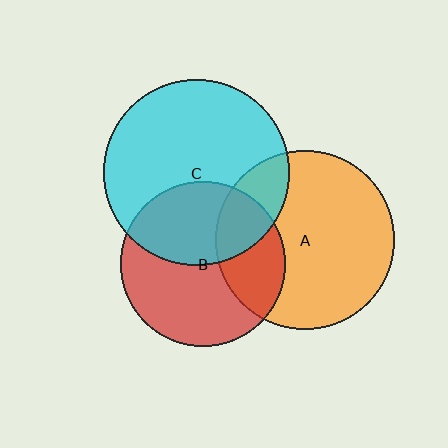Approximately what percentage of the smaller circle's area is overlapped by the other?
Approximately 20%.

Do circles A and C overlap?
Yes.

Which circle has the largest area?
Circle C (cyan).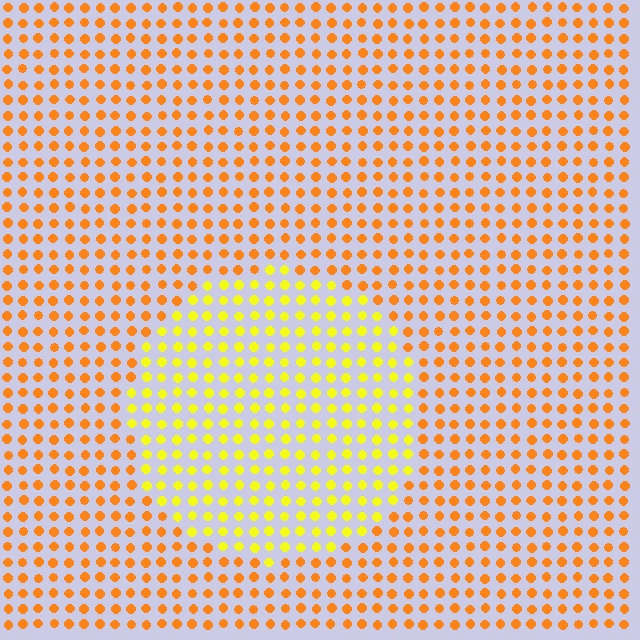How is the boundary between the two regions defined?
The boundary is defined purely by a slight shift in hue (about 34 degrees). Spacing, size, and orientation are identical on both sides.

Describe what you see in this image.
The image is filled with small orange elements in a uniform arrangement. A circle-shaped region is visible where the elements are tinted to a slightly different hue, forming a subtle color boundary.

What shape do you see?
I see a circle.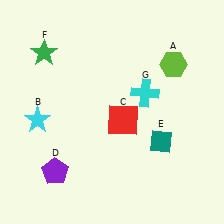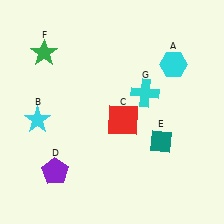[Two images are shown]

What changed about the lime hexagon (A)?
In Image 1, A is lime. In Image 2, it changed to cyan.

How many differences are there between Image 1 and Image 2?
There is 1 difference between the two images.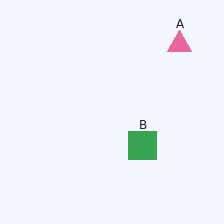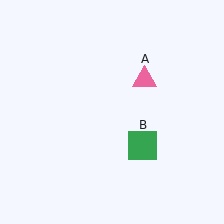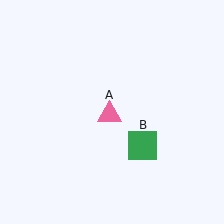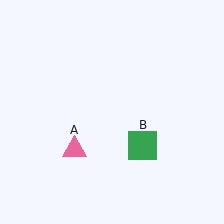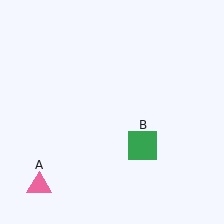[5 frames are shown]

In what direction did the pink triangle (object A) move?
The pink triangle (object A) moved down and to the left.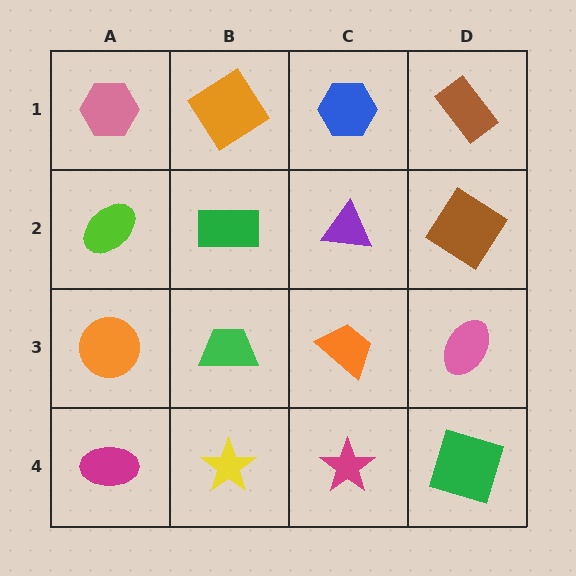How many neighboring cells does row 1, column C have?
3.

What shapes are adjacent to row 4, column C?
An orange trapezoid (row 3, column C), a yellow star (row 4, column B), a green square (row 4, column D).